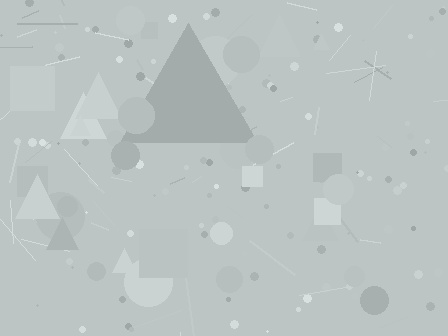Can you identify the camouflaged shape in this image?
The camouflaged shape is a triangle.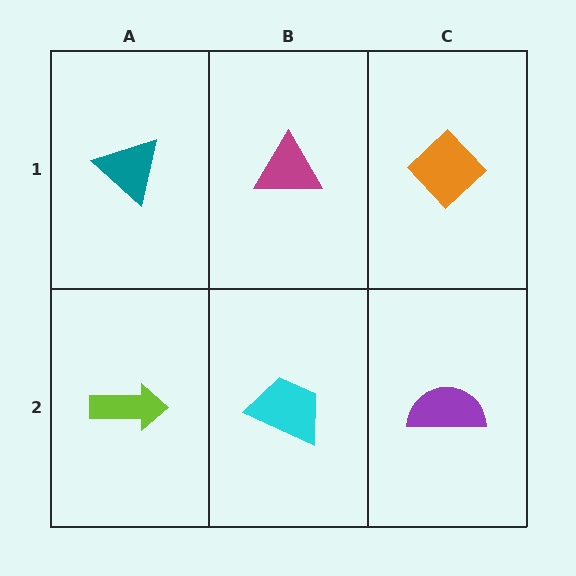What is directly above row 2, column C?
An orange diamond.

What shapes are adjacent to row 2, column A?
A teal triangle (row 1, column A), a cyan trapezoid (row 2, column B).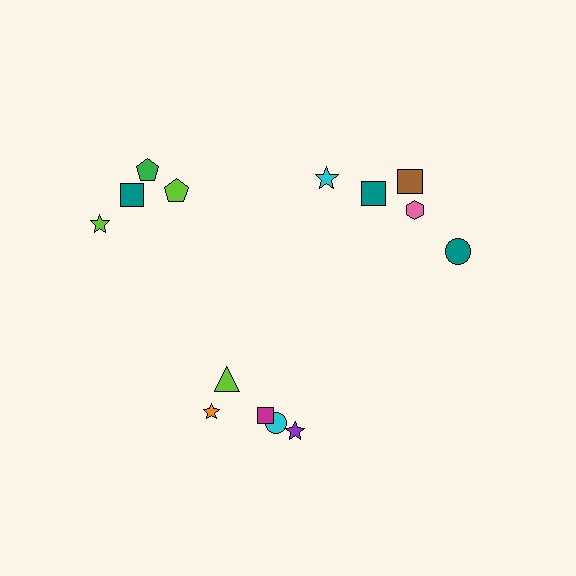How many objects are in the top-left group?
There are 4 objects.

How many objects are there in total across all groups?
There are 15 objects.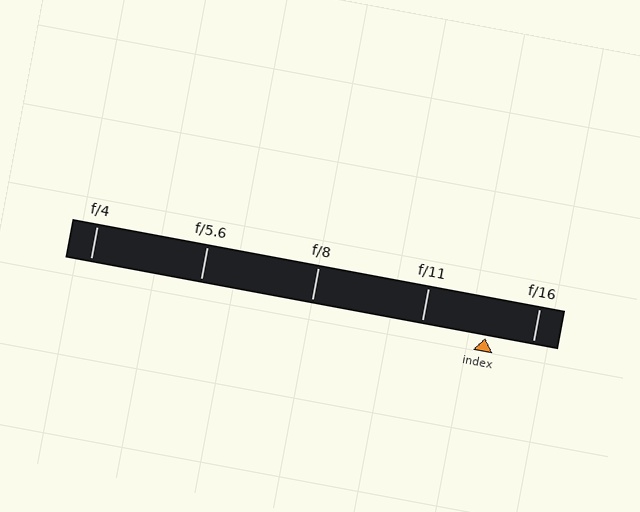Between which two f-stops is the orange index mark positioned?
The index mark is between f/11 and f/16.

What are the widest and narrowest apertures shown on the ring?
The widest aperture shown is f/4 and the narrowest is f/16.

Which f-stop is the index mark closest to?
The index mark is closest to f/16.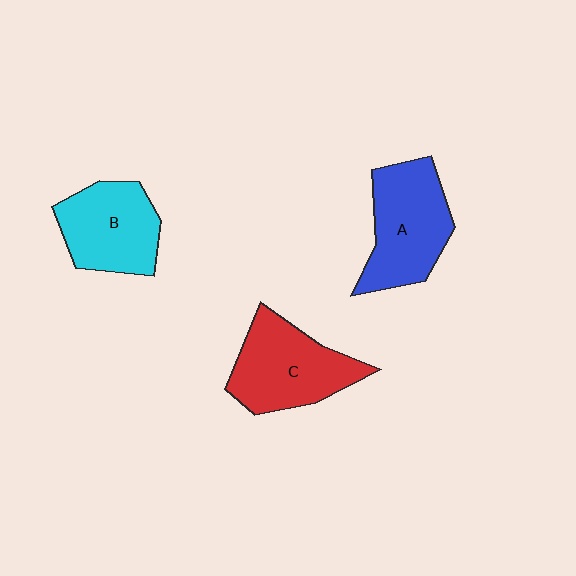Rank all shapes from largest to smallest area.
From largest to smallest: A (blue), C (red), B (cyan).